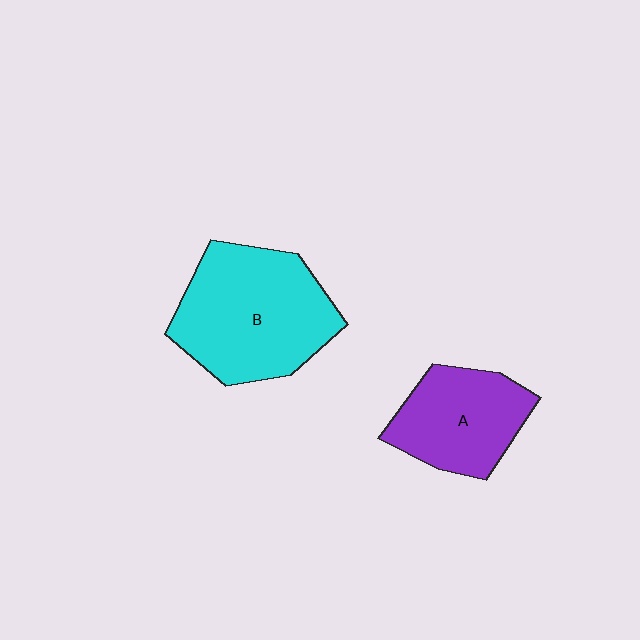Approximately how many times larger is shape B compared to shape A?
Approximately 1.5 times.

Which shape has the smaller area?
Shape A (purple).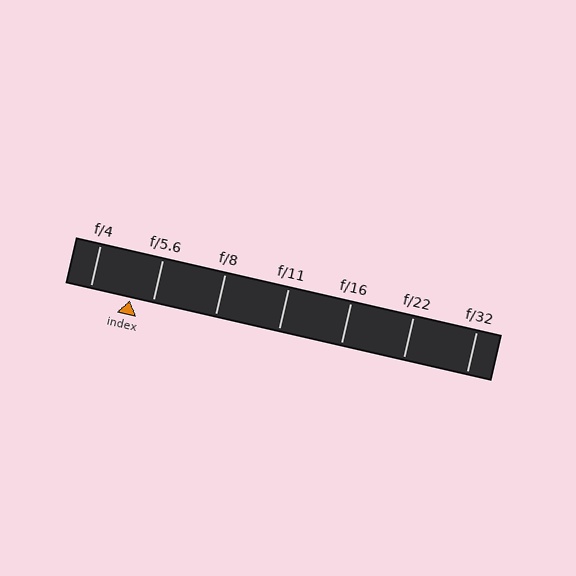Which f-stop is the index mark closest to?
The index mark is closest to f/5.6.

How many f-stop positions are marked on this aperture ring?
There are 7 f-stop positions marked.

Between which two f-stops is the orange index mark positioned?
The index mark is between f/4 and f/5.6.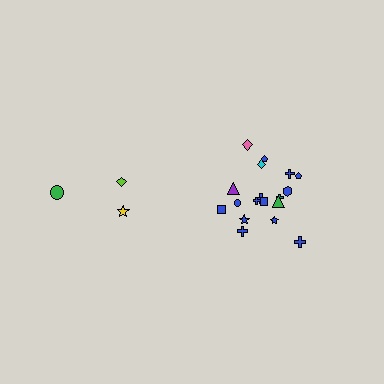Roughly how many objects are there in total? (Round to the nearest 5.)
Roughly 20 objects in total.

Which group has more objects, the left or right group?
The right group.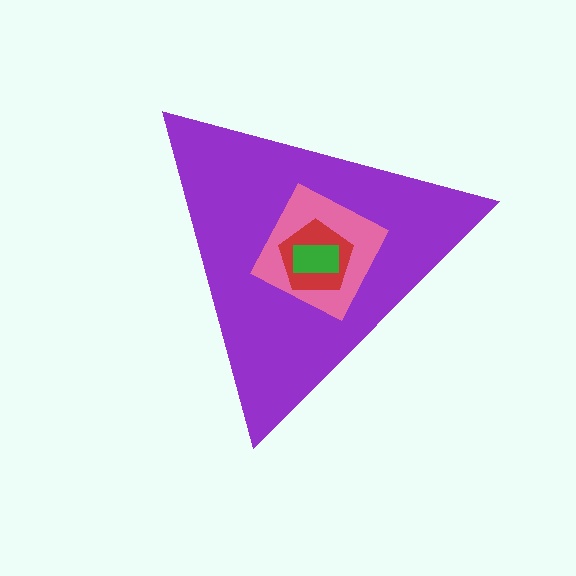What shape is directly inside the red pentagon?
The green rectangle.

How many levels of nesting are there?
4.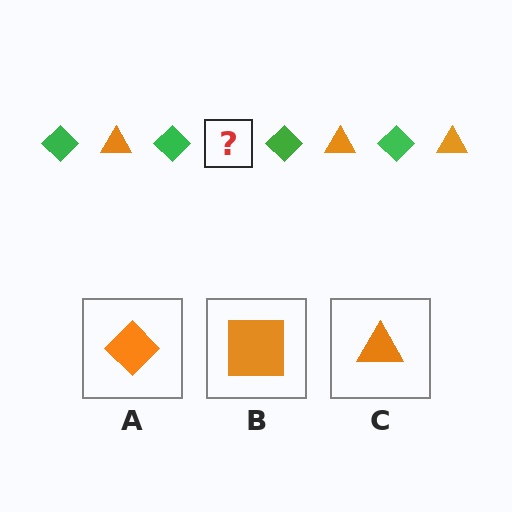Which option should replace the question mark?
Option C.